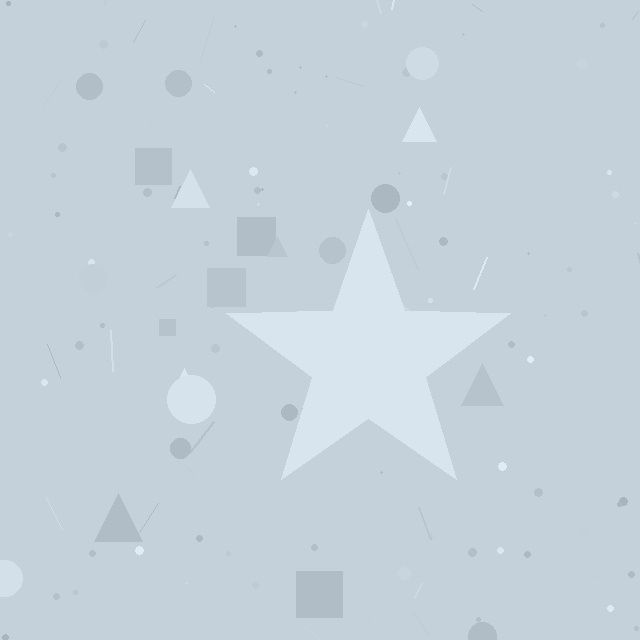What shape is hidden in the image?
A star is hidden in the image.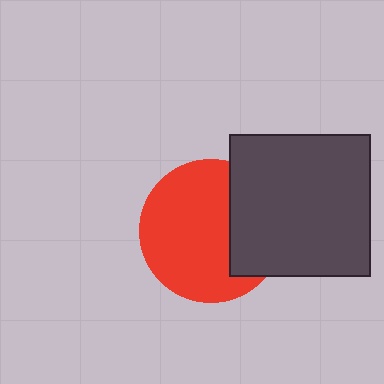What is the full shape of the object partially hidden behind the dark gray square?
The partially hidden object is a red circle.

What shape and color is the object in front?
The object in front is a dark gray square.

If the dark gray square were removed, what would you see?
You would see the complete red circle.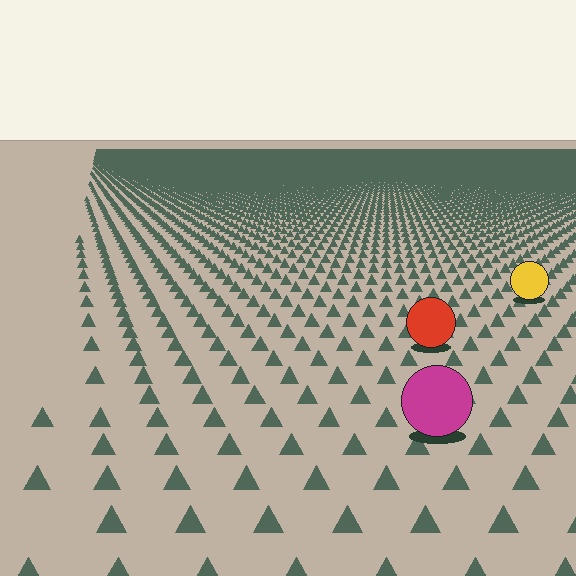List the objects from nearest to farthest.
From nearest to farthest: the magenta circle, the red circle, the yellow circle.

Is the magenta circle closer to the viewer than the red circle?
Yes. The magenta circle is closer — you can tell from the texture gradient: the ground texture is coarser near it.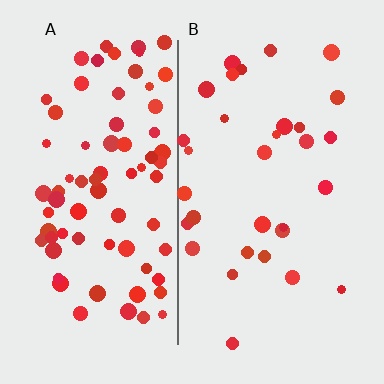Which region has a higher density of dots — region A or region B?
A (the left).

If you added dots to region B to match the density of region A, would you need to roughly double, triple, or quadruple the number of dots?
Approximately double.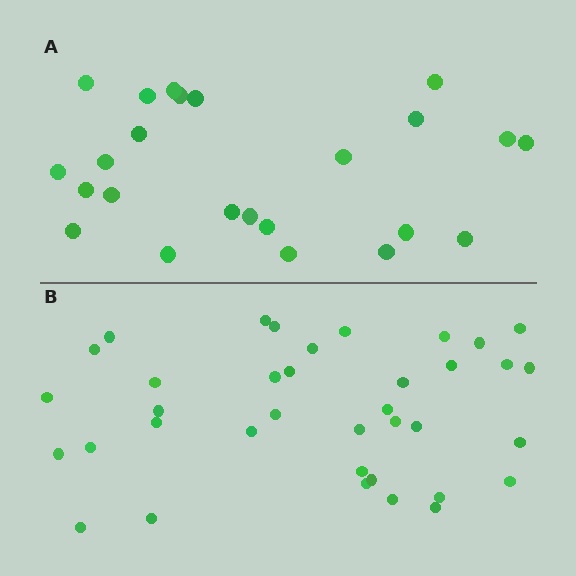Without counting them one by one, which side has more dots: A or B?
Region B (the bottom region) has more dots.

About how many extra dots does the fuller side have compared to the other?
Region B has approximately 15 more dots than region A.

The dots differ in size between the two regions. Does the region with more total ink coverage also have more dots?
No. Region A has more total ink coverage because its dots are larger, but region B actually contains more individual dots. Total area can be misleading — the number of items is what matters here.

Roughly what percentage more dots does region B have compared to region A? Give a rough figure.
About 55% more.